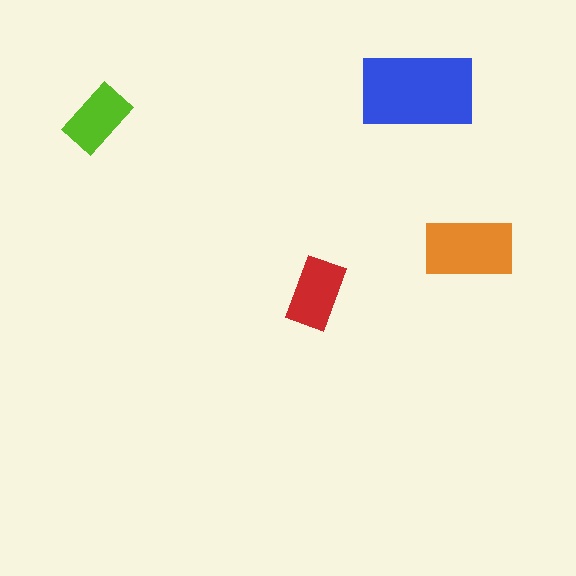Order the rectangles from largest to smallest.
the blue one, the orange one, the red one, the lime one.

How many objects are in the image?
There are 4 objects in the image.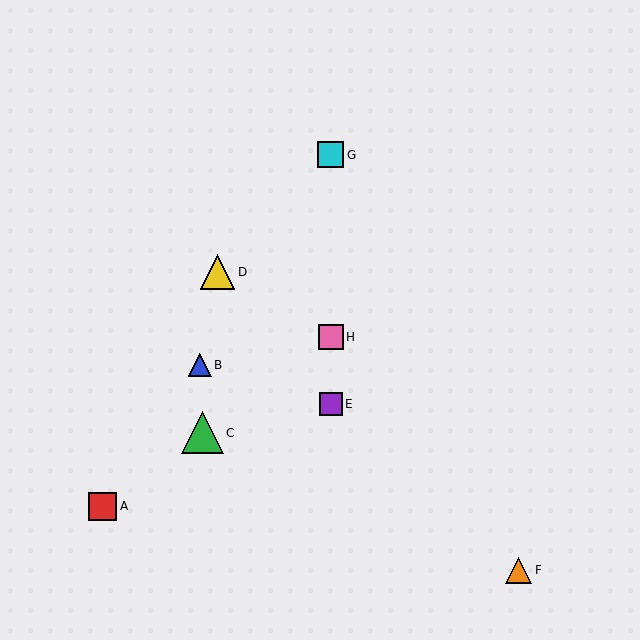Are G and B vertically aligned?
No, G is at x≈331 and B is at x≈200.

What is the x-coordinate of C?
Object C is at x≈202.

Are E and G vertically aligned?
Yes, both are at x≈331.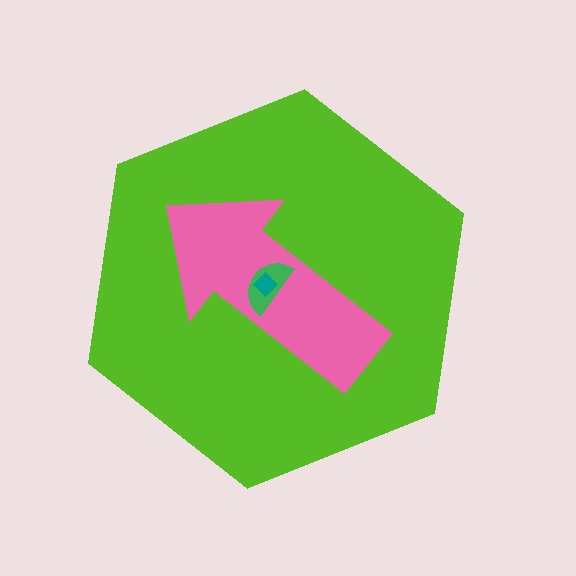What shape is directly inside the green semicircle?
The teal diamond.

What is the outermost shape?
The lime hexagon.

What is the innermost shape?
The teal diamond.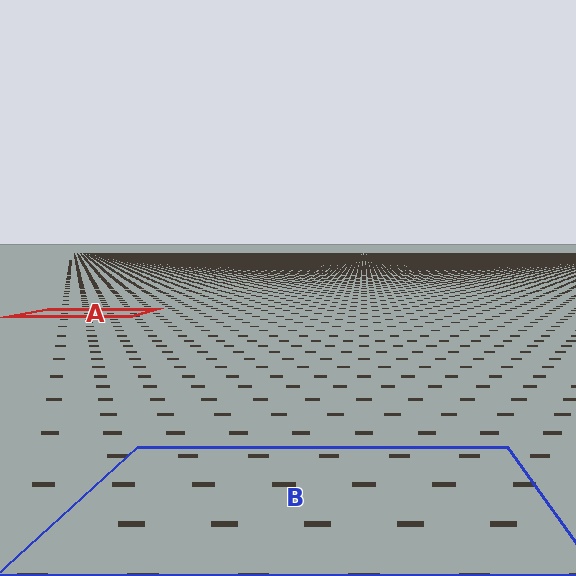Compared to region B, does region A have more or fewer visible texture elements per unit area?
Region A has more texture elements per unit area — they are packed more densely because it is farther away.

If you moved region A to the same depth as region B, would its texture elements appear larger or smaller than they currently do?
They would appear larger. At a closer depth, the same texture elements are projected at a bigger on-screen size.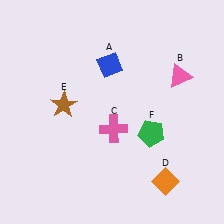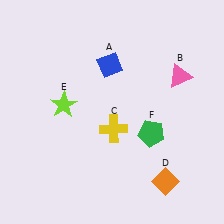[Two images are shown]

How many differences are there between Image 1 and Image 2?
There are 2 differences between the two images.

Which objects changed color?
C changed from pink to yellow. E changed from brown to lime.